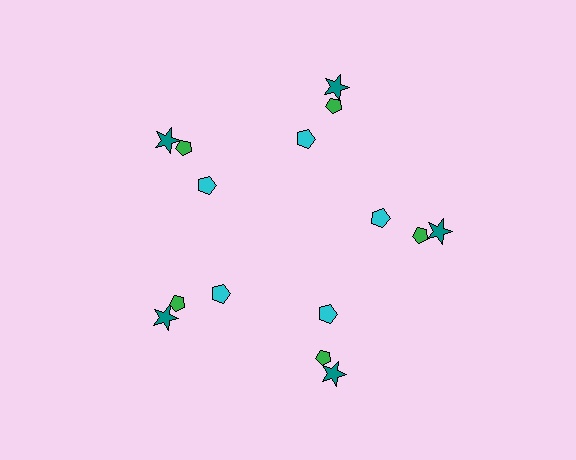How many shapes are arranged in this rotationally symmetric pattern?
There are 15 shapes, arranged in 5 groups of 3.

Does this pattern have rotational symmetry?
Yes, this pattern has 5-fold rotational symmetry. It looks the same after rotating 72 degrees around the center.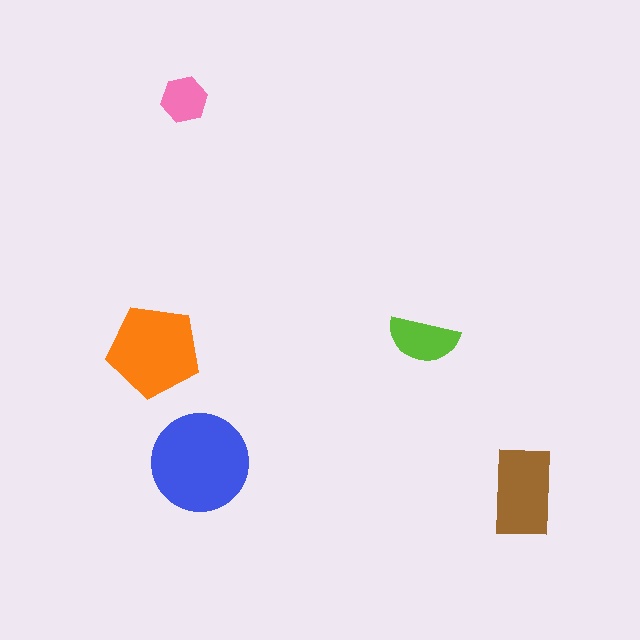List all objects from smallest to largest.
The pink hexagon, the lime semicircle, the brown rectangle, the orange pentagon, the blue circle.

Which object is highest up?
The pink hexagon is topmost.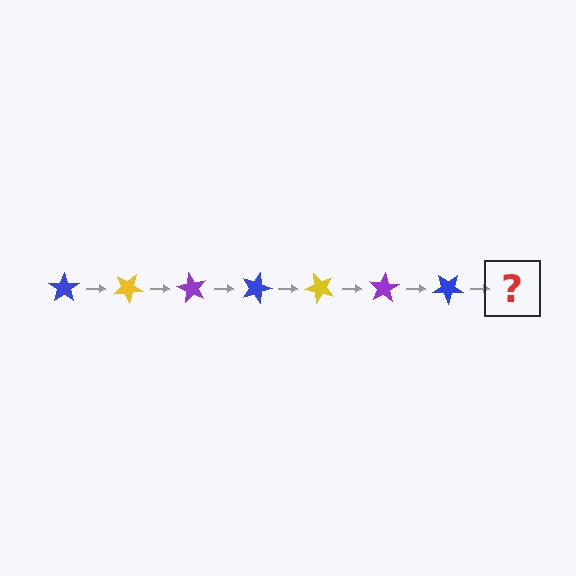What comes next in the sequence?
The next element should be a yellow star, rotated 210 degrees from the start.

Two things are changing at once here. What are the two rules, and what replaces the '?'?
The two rules are that it rotates 30 degrees each step and the color cycles through blue, yellow, and purple. The '?' should be a yellow star, rotated 210 degrees from the start.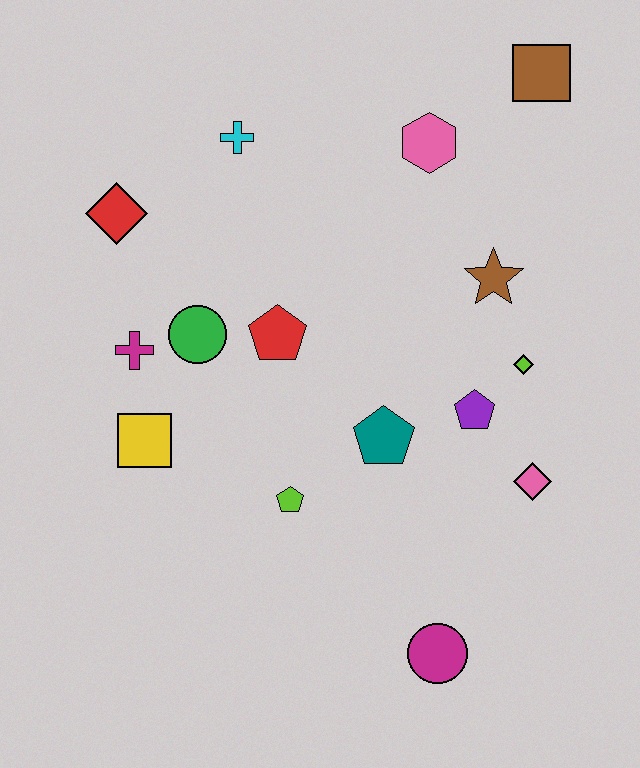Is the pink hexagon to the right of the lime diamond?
No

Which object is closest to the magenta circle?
The pink diamond is closest to the magenta circle.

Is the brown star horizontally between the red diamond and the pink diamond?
Yes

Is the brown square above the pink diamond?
Yes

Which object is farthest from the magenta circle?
The brown square is farthest from the magenta circle.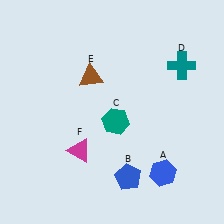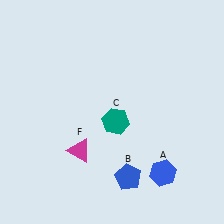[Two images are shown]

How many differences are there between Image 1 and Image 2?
There are 2 differences between the two images.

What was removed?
The brown triangle (E), the teal cross (D) were removed in Image 2.